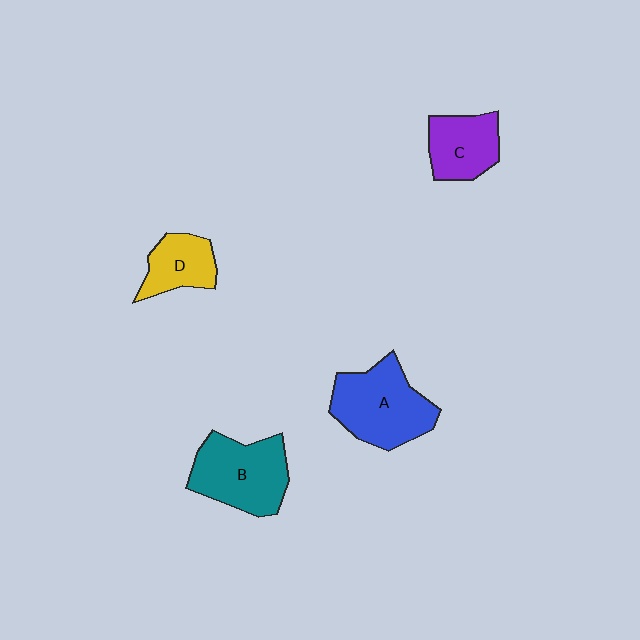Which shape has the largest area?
Shape A (blue).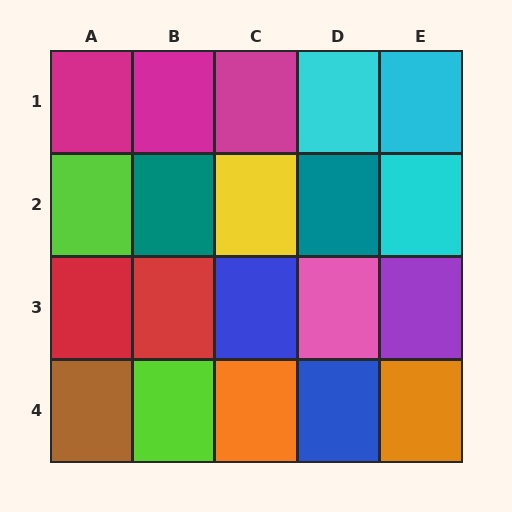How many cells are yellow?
1 cell is yellow.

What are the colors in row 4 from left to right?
Brown, lime, orange, blue, orange.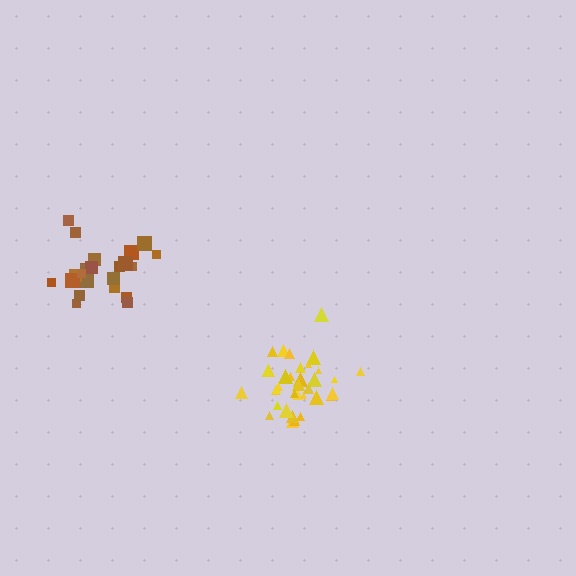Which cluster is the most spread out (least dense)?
Brown.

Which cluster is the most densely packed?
Yellow.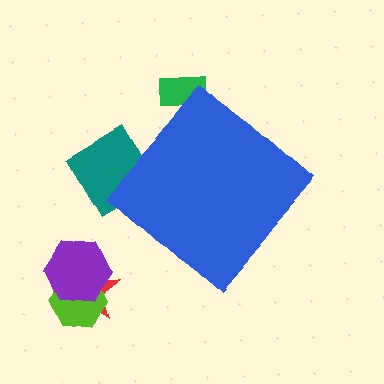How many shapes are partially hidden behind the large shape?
2 shapes are partially hidden.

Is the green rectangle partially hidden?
Yes, the green rectangle is partially hidden behind the blue diamond.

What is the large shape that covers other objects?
A blue diamond.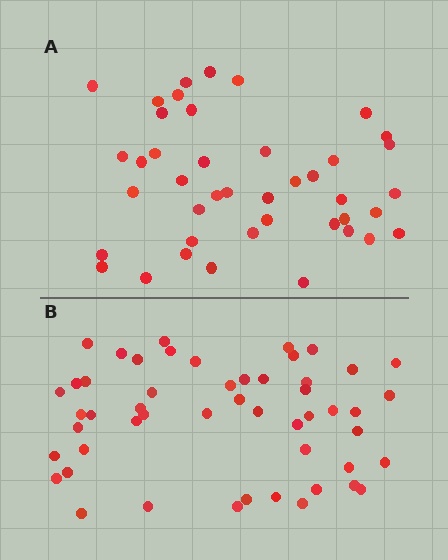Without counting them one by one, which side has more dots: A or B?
Region B (the bottom region) has more dots.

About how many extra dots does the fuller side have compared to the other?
Region B has roughly 8 or so more dots than region A.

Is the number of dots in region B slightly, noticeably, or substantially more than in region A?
Region B has only slightly more — the two regions are fairly close. The ratio is roughly 1.2 to 1.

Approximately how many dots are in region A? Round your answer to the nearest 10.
About 40 dots. (The exact count is 42, which rounds to 40.)